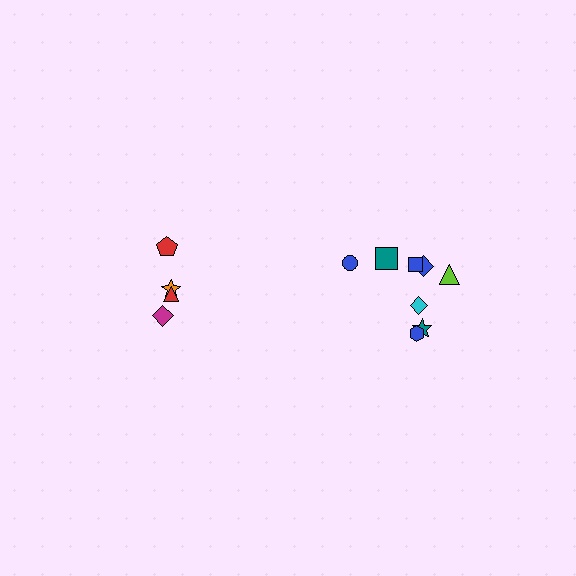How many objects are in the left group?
There are 4 objects.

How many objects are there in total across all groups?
There are 12 objects.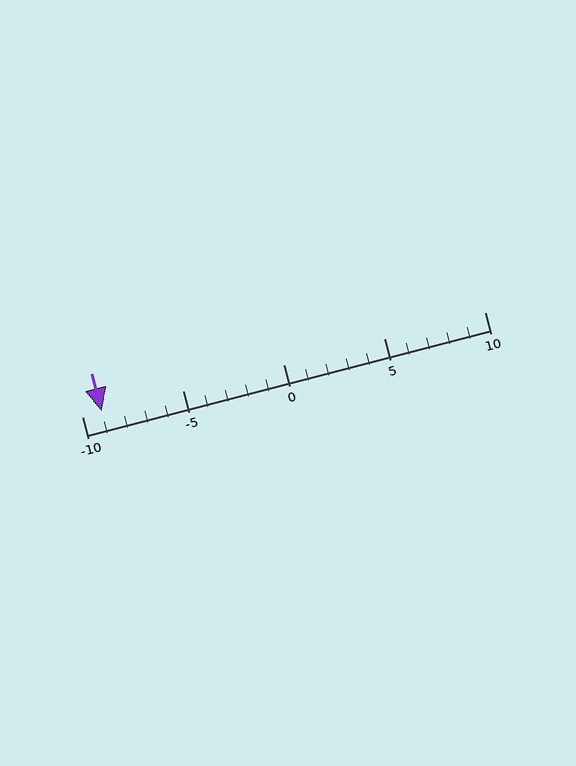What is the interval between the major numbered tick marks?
The major tick marks are spaced 5 units apart.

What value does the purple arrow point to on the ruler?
The purple arrow points to approximately -9.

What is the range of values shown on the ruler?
The ruler shows values from -10 to 10.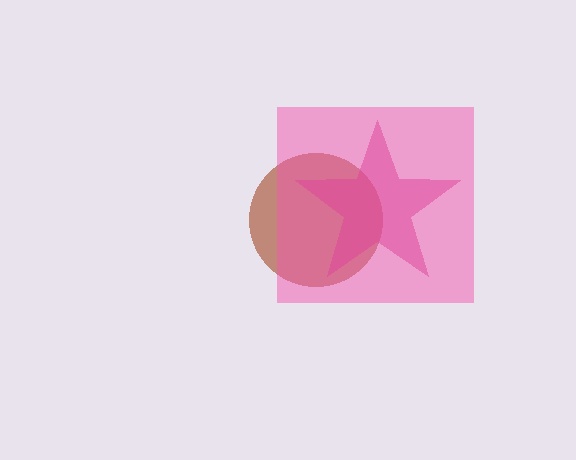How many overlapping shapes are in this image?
There are 3 overlapping shapes in the image.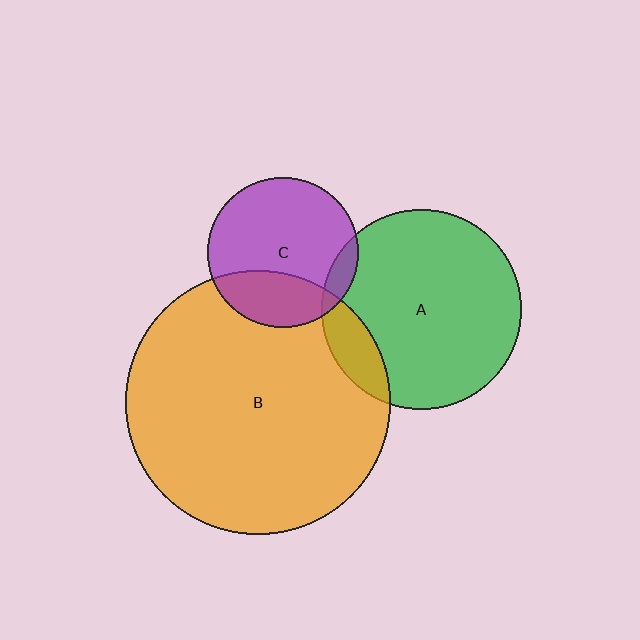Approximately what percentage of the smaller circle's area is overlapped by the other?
Approximately 30%.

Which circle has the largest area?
Circle B (orange).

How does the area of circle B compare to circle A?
Approximately 1.7 times.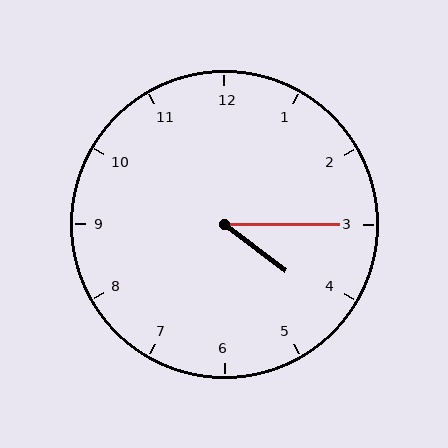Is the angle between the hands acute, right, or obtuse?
It is acute.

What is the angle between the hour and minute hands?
Approximately 38 degrees.